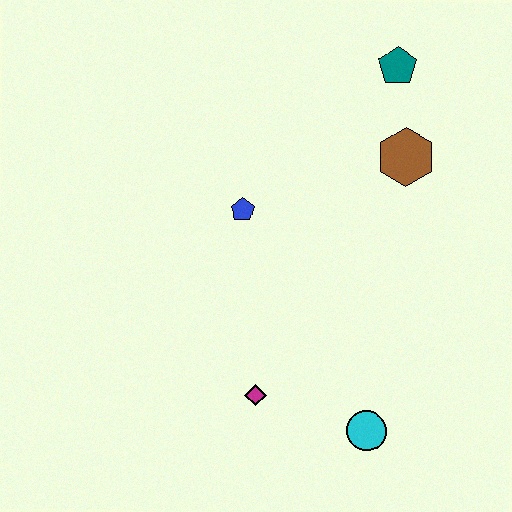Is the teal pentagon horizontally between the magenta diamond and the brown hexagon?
Yes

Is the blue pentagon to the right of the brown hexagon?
No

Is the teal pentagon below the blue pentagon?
No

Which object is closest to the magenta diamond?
The cyan circle is closest to the magenta diamond.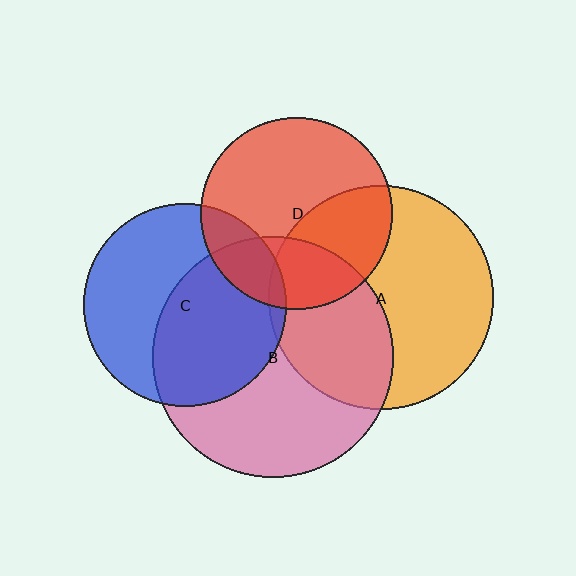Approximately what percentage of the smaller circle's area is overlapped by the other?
Approximately 35%.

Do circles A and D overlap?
Yes.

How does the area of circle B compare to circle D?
Approximately 1.6 times.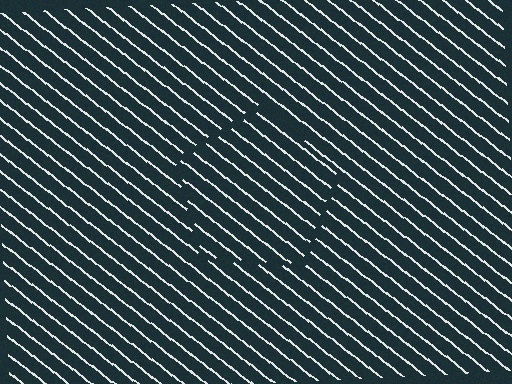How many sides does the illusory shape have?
5 sides — the line-ends trace a pentagon.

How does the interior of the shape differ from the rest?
The interior of the shape contains the same grating, shifted by half a period — the contour is defined by the phase discontinuity where line-ends from the inner and outer gratings abut.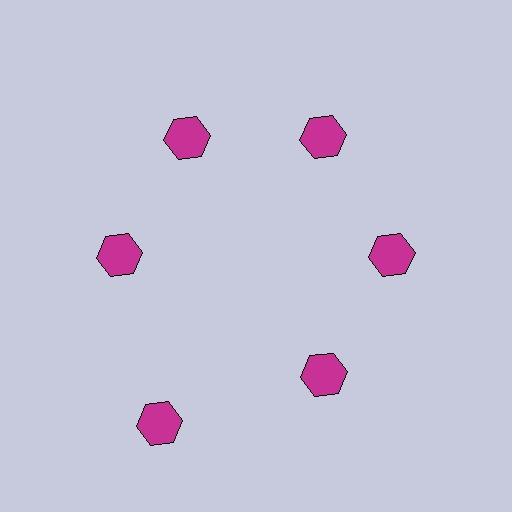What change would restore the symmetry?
The symmetry would be restored by moving it inward, back onto the ring so that all 6 hexagons sit at equal angles and equal distance from the center.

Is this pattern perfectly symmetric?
No. The 6 magenta hexagons are arranged in a ring, but one element near the 7 o'clock position is pushed outward from the center, breaking the 6-fold rotational symmetry.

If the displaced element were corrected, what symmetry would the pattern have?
It would have 6-fold rotational symmetry — the pattern would map onto itself every 60 degrees.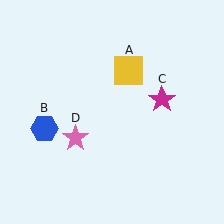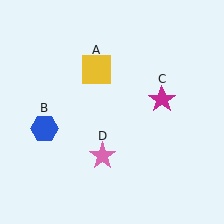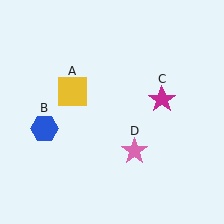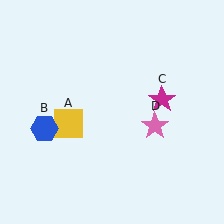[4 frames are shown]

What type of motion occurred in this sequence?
The yellow square (object A), pink star (object D) rotated counterclockwise around the center of the scene.